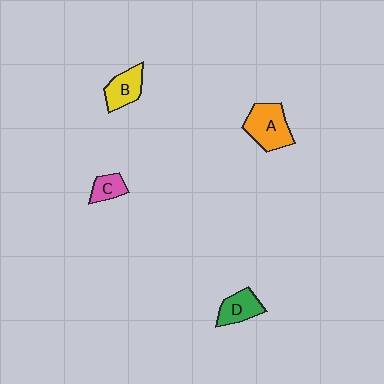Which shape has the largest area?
Shape A (orange).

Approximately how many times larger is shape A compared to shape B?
Approximately 1.4 times.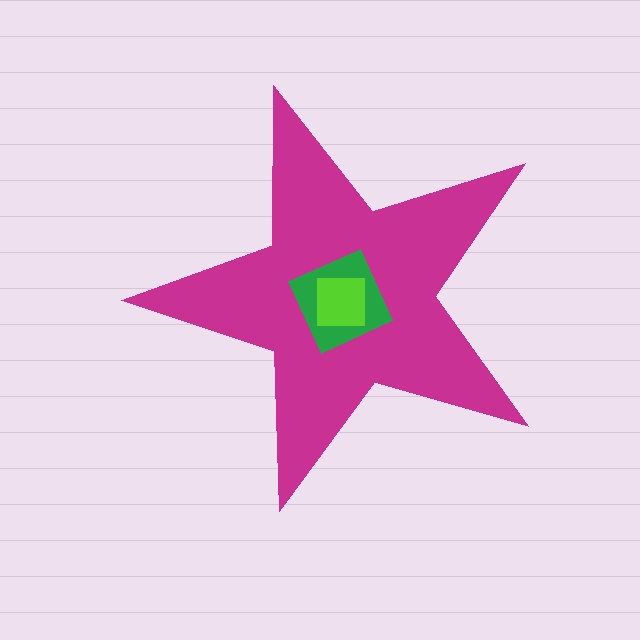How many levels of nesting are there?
3.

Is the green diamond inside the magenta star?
Yes.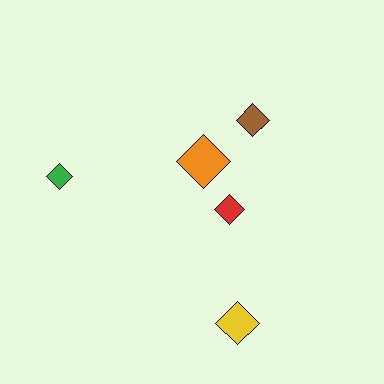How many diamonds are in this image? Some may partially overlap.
There are 5 diamonds.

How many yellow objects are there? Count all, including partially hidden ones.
There is 1 yellow object.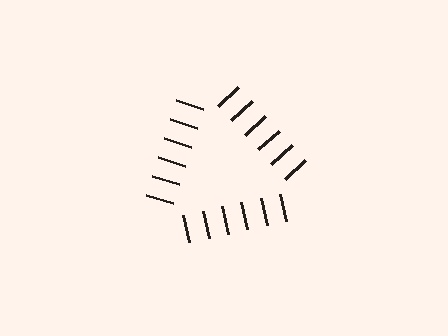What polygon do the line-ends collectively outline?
An illusory triangle — the line segments terminate on its edges but no continuous stroke is drawn.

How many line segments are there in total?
18 — 6 along each of the 3 edges.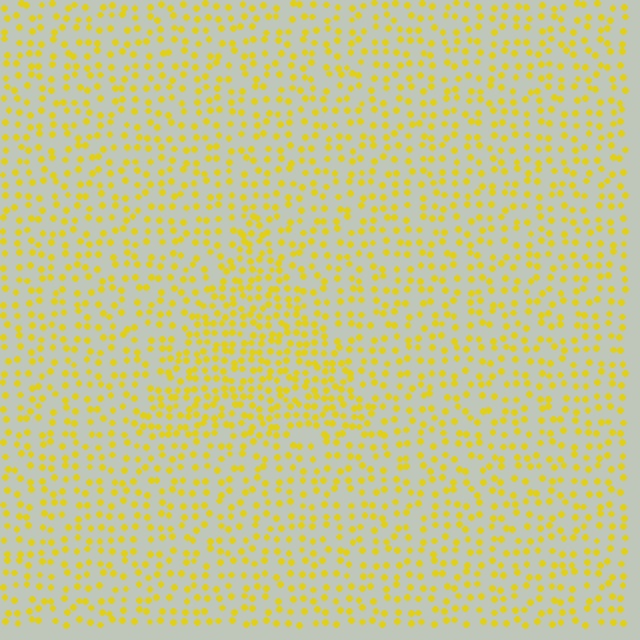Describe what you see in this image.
The image contains small yellow elements arranged at two different densities. A triangle-shaped region is visible where the elements are more densely packed than the surrounding area.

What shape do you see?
I see a triangle.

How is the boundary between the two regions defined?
The boundary is defined by a change in element density (approximately 1.7x ratio). All elements are the same color, size, and shape.